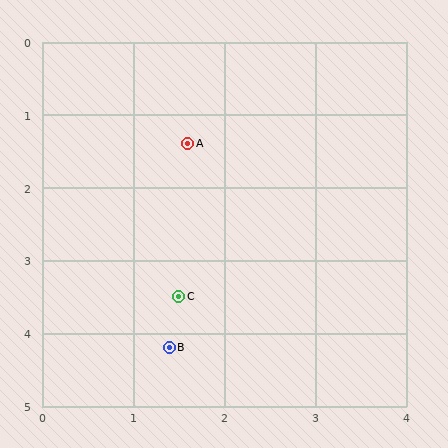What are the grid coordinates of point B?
Point B is at approximately (1.4, 4.2).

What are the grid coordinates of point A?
Point A is at approximately (1.6, 1.4).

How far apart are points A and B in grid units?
Points A and B are about 2.8 grid units apart.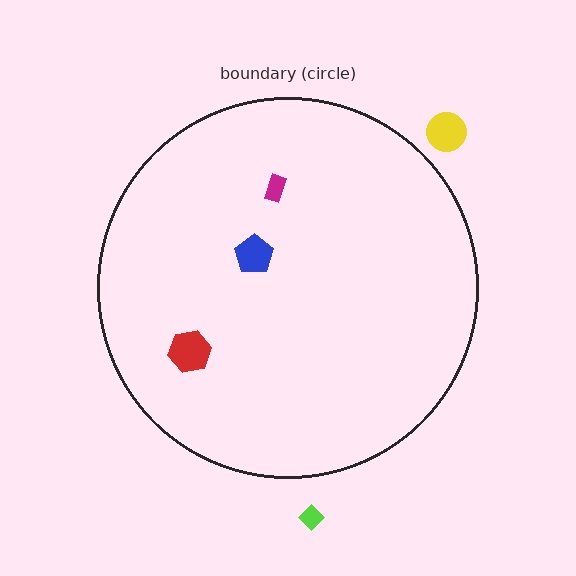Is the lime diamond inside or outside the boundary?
Outside.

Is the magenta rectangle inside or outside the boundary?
Inside.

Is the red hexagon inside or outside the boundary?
Inside.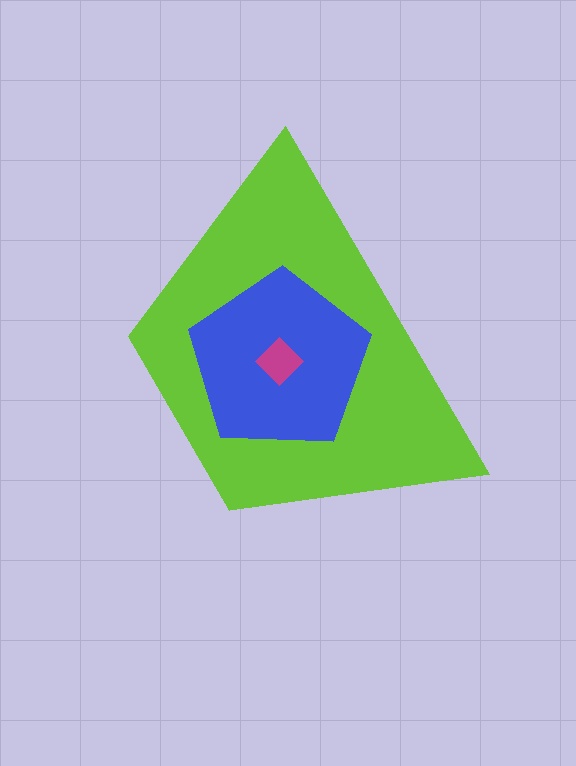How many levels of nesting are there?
3.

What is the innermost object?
The magenta diamond.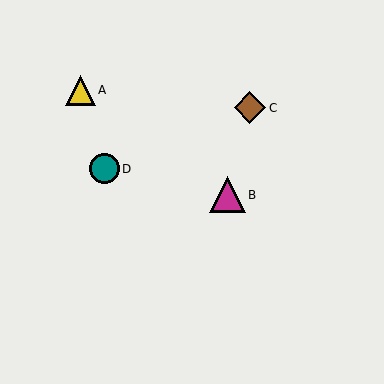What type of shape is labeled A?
Shape A is a yellow triangle.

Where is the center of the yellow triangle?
The center of the yellow triangle is at (80, 90).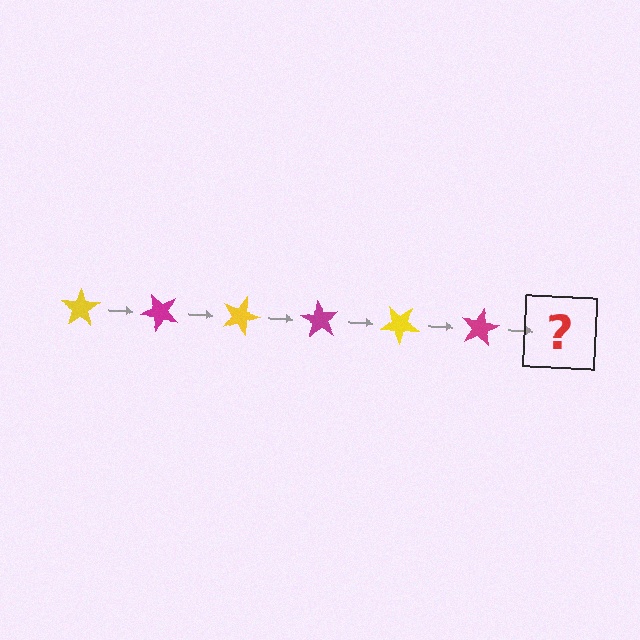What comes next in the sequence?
The next element should be a yellow star, rotated 270 degrees from the start.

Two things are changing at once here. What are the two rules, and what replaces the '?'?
The two rules are that it rotates 45 degrees each step and the color cycles through yellow and magenta. The '?' should be a yellow star, rotated 270 degrees from the start.